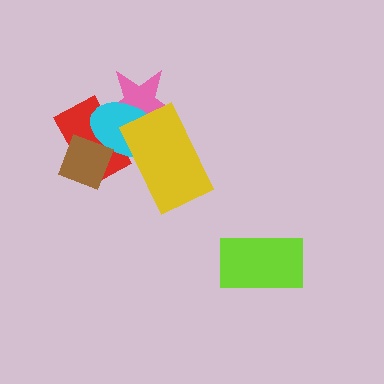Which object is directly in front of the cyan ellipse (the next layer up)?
The brown diamond is directly in front of the cyan ellipse.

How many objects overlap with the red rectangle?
4 objects overlap with the red rectangle.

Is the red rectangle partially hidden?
Yes, it is partially covered by another shape.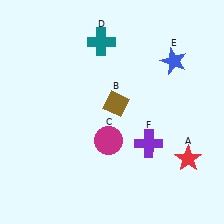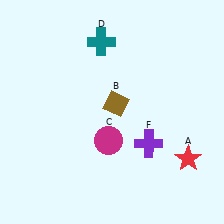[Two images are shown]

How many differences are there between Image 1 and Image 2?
There is 1 difference between the two images.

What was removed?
The blue star (E) was removed in Image 2.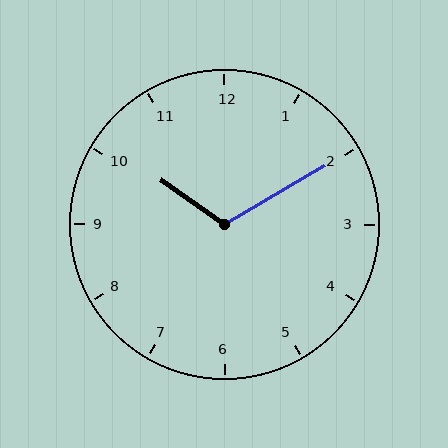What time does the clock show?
10:10.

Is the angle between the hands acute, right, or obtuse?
It is obtuse.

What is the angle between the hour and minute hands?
Approximately 115 degrees.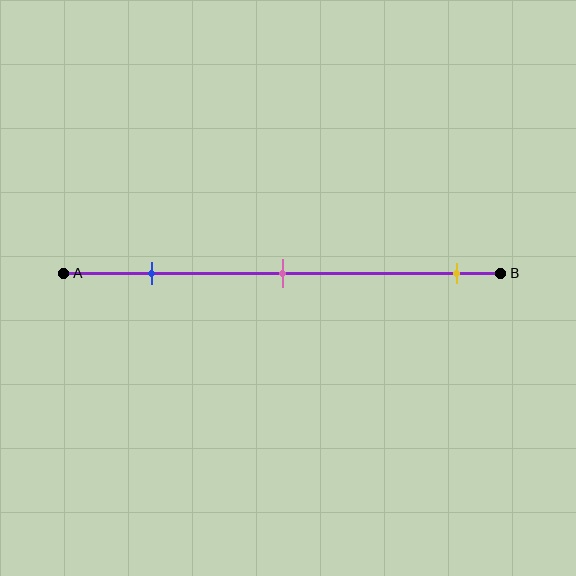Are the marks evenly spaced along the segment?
No, the marks are not evenly spaced.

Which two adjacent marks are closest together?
The blue and pink marks are the closest adjacent pair.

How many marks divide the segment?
There are 3 marks dividing the segment.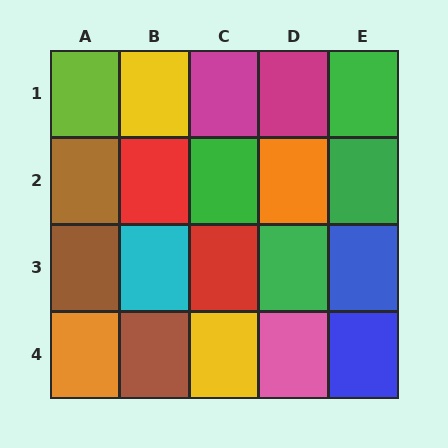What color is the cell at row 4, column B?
Brown.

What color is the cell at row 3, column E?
Blue.